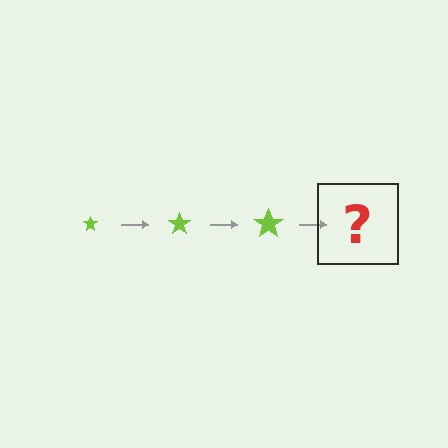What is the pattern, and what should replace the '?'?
The pattern is that the star gets progressively larger each step. The '?' should be a lime star, larger than the previous one.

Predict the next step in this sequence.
The next step is a lime star, larger than the previous one.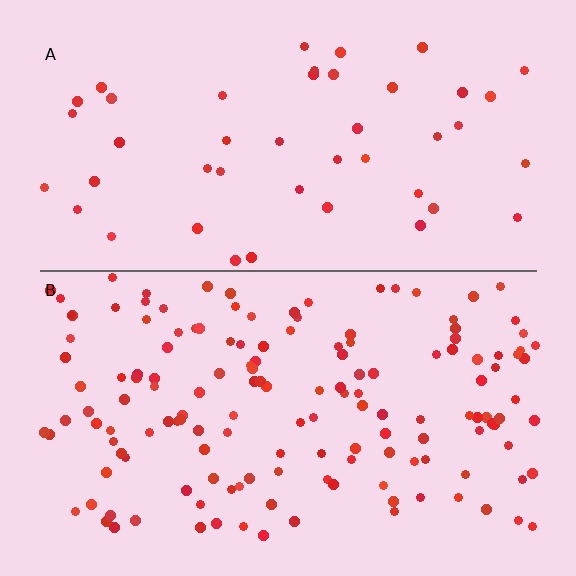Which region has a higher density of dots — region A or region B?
B (the bottom).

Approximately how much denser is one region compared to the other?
Approximately 3.3× — region B over region A.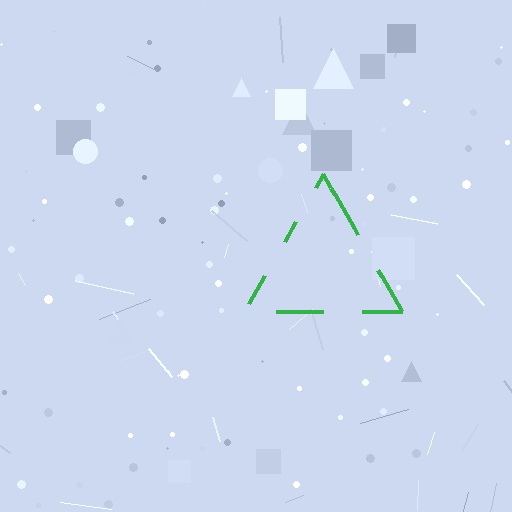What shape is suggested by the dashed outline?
The dashed outline suggests a triangle.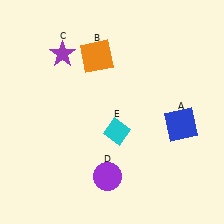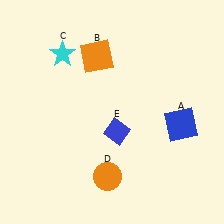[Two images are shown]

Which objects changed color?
C changed from purple to cyan. D changed from purple to orange. E changed from cyan to blue.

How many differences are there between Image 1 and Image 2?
There are 3 differences between the two images.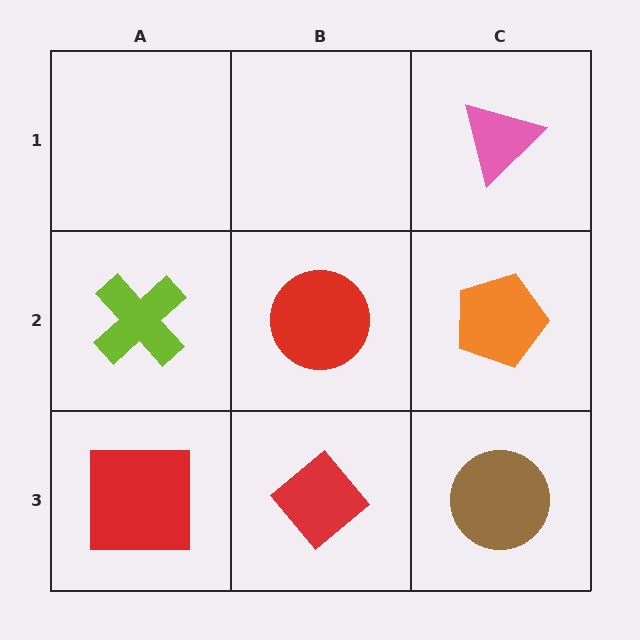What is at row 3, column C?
A brown circle.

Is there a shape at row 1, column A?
No, that cell is empty.